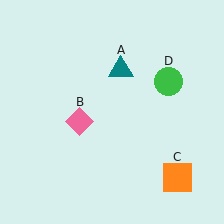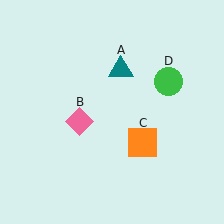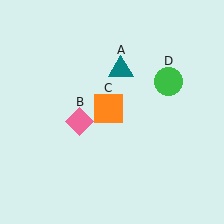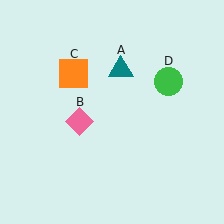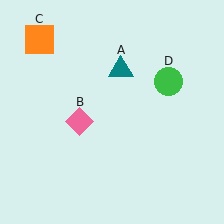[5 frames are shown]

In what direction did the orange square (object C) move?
The orange square (object C) moved up and to the left.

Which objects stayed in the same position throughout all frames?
Teal triangle (object A) and pink diamond (object B) and green circle (object D) remained stationary.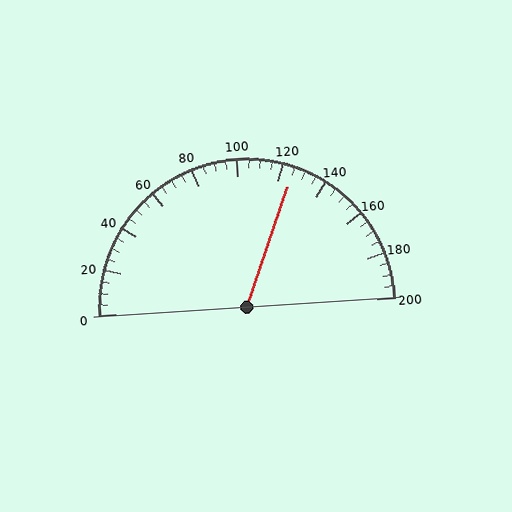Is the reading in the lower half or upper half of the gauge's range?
The reading is in the upper half of the range (0 to 200).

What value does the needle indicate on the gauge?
The needle indicates approximately 125.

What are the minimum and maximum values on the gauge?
The gauge ranges from 0 to 200.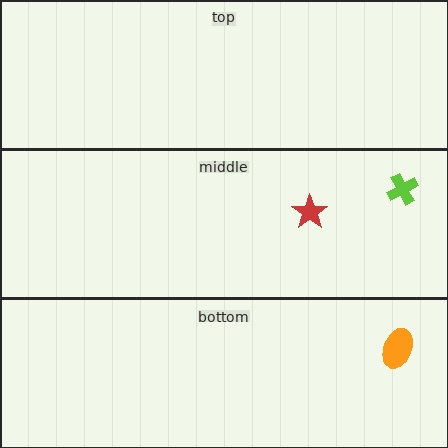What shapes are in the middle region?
The lime cross, the red star.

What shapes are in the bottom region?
The orange ellipse.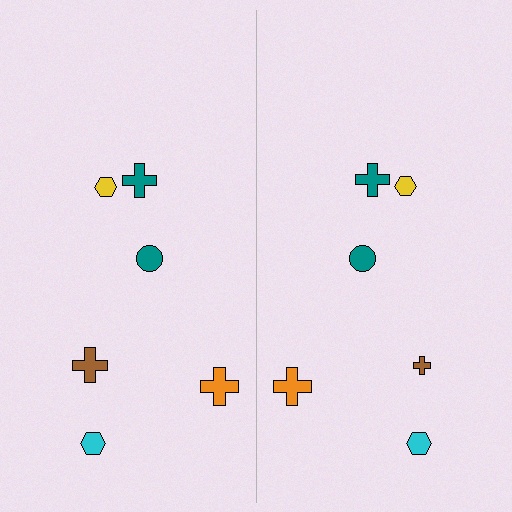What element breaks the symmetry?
The brown cross on the right side has a different size than its mirror counterpart.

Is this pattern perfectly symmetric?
No, the pattern is not perfectly symmetric. The brown cross on the right side has a different size than its mirror counterpart.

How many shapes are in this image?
There are 12 shapes in this image.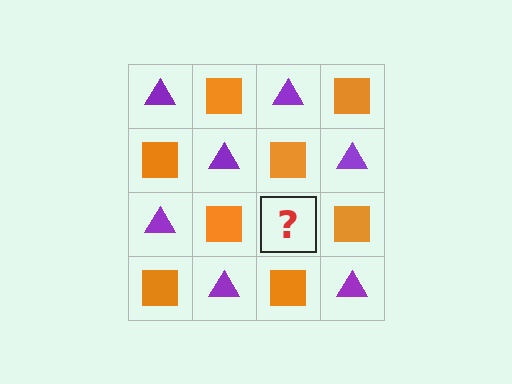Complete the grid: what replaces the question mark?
The question mark should be replaced with a purple triangle.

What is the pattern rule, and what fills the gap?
The rule is that it alternates purple triangle and orange square in a checkerboard pattern. The gap should be filled with a purple triangle.